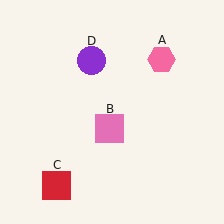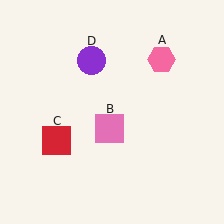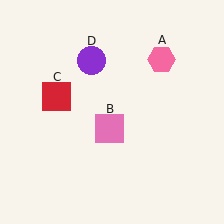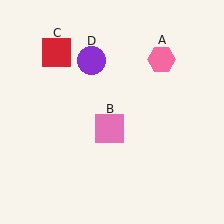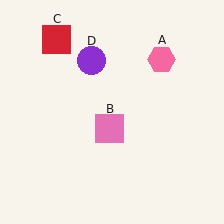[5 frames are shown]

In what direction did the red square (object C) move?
The red square (object C) moved up.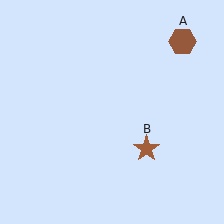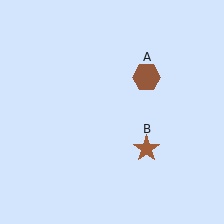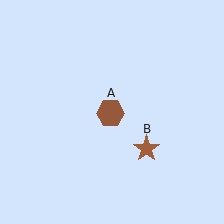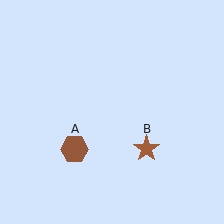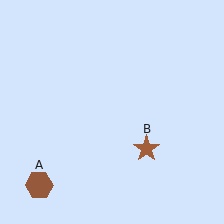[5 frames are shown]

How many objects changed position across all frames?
1 object changed position: brown hexagon (object A).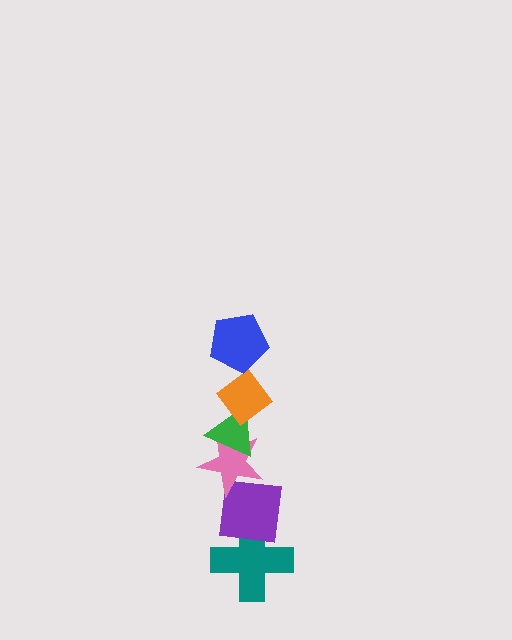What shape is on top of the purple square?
The pink star is on top of the purple square.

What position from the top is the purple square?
The purple square is 5th from the top.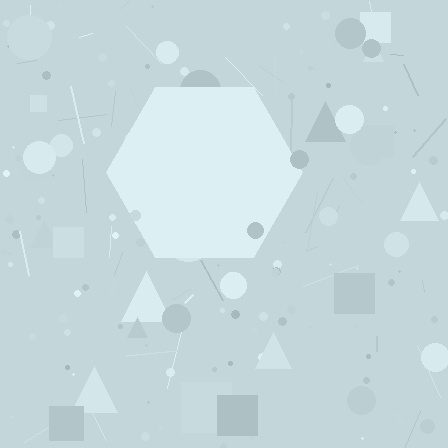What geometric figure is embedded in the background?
A hexagon is embedded in the background.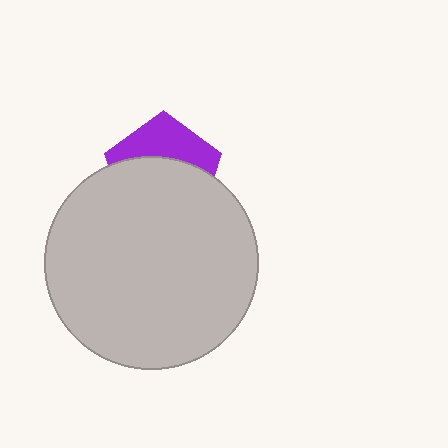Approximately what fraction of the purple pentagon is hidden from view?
Roughly 62% of the purple pentagon is hidden behind the light gray circle.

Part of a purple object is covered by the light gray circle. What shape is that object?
It is a pentagon.